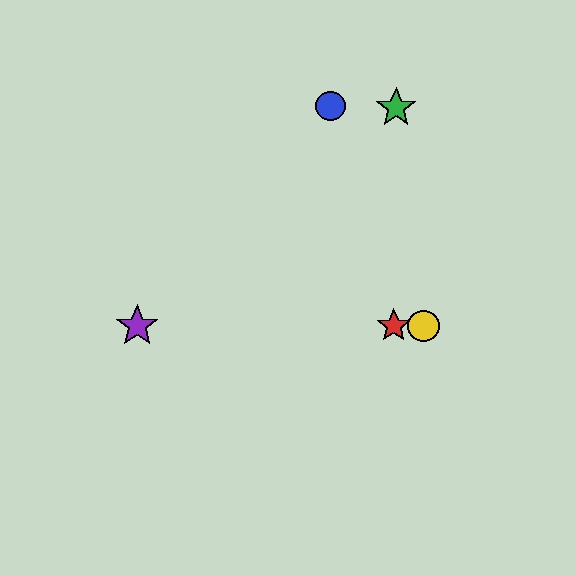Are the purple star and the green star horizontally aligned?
No, the purple star is at y≈326 and the green star is at y≈108.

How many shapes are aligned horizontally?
3 shapes (the red star, the yellow circle, the purple star) are aligned horizontally.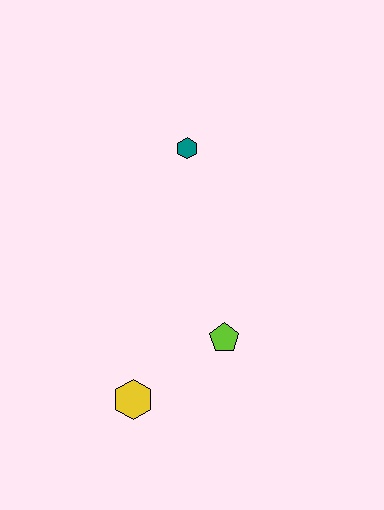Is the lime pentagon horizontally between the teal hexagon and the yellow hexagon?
No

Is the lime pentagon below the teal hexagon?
Yes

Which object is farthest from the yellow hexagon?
The teal hexagon is farthest from the yellow hexagon.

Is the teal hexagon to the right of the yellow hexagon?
Yes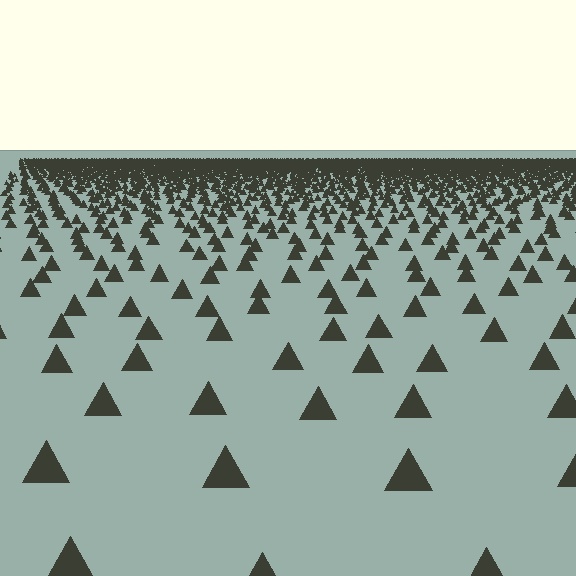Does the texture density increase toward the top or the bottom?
Density increases toward the top.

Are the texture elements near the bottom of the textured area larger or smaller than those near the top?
Larger. Near the bottom, elements are closer to the viewer and appear at a bigger on-screen size.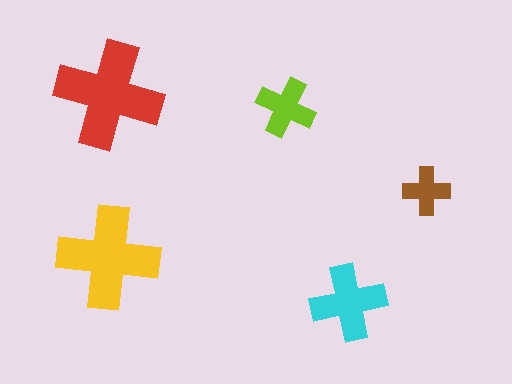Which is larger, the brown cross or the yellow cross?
The yellow one.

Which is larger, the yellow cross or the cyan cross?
The yellow one.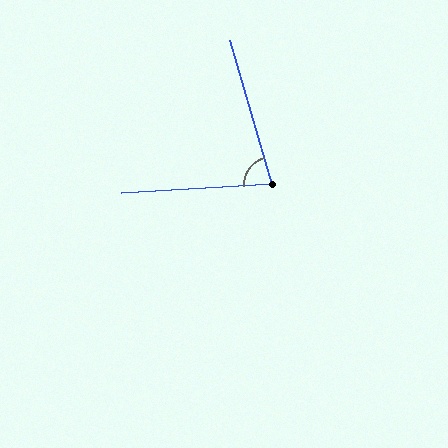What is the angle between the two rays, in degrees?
Approximately 77 degrees.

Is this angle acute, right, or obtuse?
It is acute.